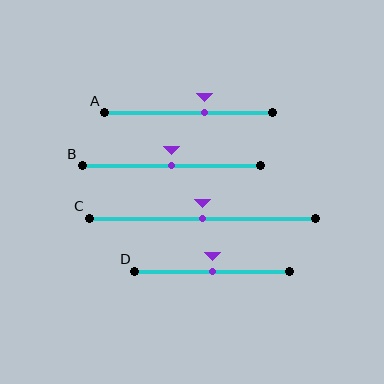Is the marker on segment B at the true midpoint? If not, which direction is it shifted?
Yes, the marker on segment B is at the true midpoint.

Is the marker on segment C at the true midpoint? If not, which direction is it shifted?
Yes, the marker on segment C is at the true midpoint.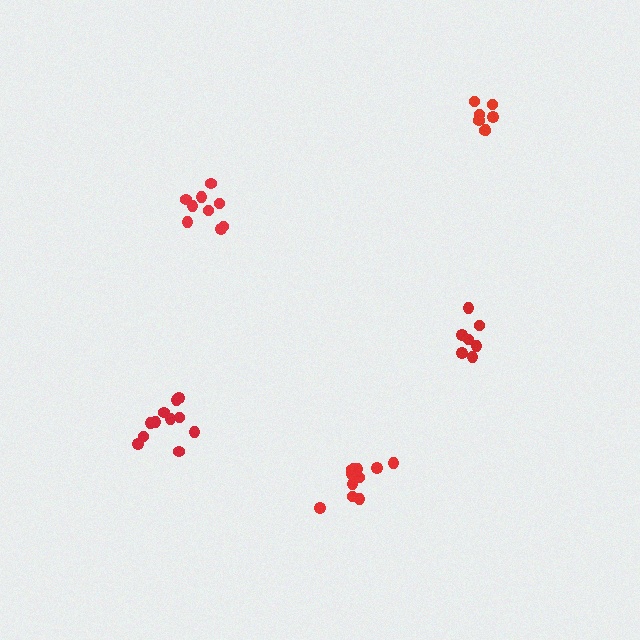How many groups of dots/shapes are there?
There are 5 groups.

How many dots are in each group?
Group 1: 7 dots, Group 2: 12 dots, Group 3: 9 dots, Group 4: 11 dots, Group 5: 7 dots (46 total).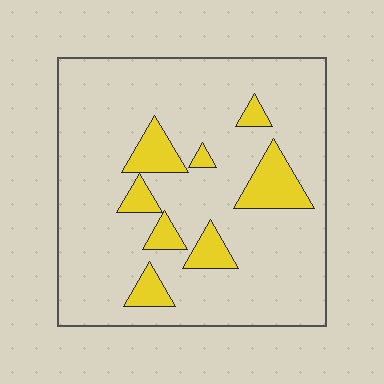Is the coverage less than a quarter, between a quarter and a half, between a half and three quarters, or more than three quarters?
Less than a quarter.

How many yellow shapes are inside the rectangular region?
8.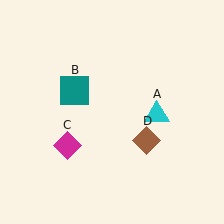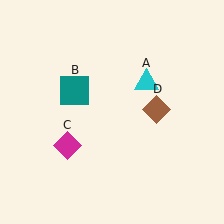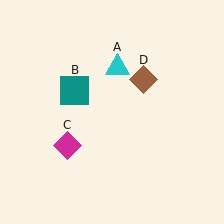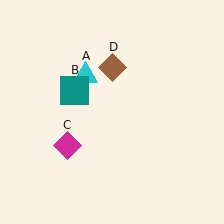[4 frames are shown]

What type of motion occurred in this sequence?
The cyan triangle (object A), brown diamond (object D) rotated counterclockwise around the center of the scene.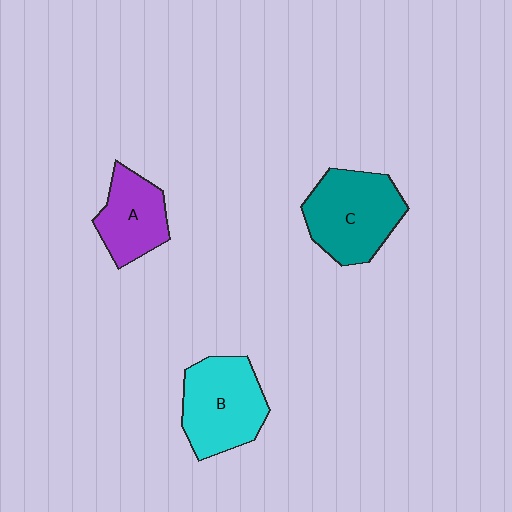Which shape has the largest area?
Shape C (teal).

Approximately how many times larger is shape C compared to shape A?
Approximately 1.4 times.